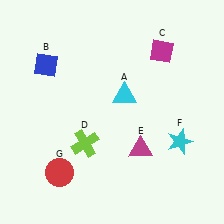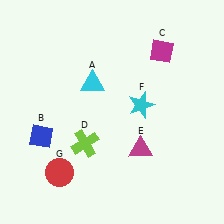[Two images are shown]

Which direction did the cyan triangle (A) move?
The cyan triangle (A) moved left.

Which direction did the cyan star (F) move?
The cyan star (F) moved left.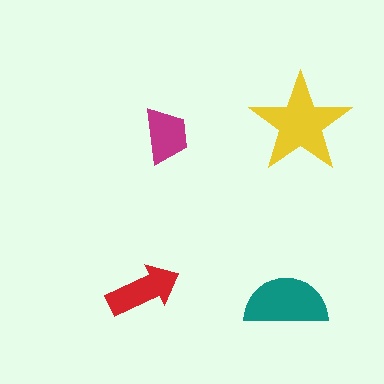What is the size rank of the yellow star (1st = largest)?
1st.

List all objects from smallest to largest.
The magenta trapezoid, the red arrow, the teal semicircle, the yellow star.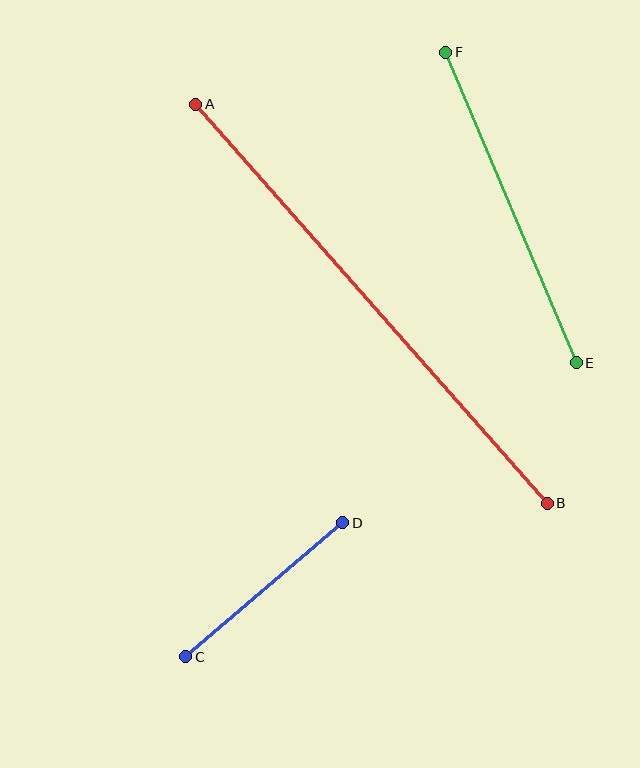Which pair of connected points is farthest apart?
Points A and B are farthest apart.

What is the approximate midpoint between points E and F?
The midpoint is at approximately (511, 207) pixels.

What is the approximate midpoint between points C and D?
The midpoint is at approximately (264, 590) pixels.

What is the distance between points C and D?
The distance is approximately 206 pixels.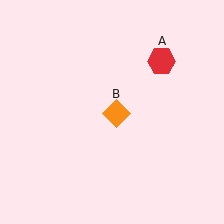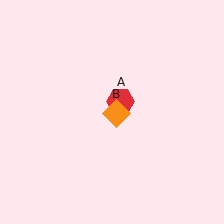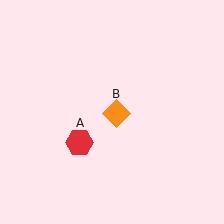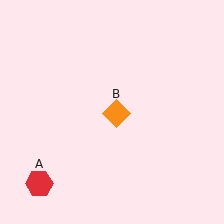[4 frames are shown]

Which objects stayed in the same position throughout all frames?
Orange diamond (object B) remained stationary.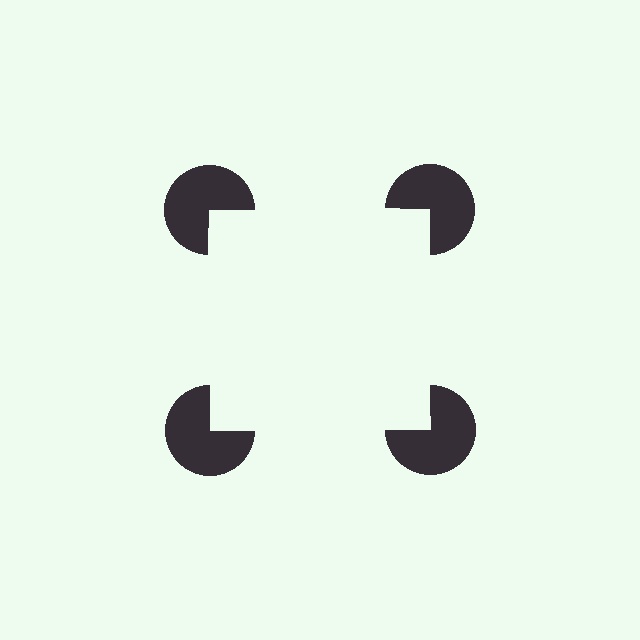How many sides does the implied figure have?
4 sides.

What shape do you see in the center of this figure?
An illusory square — its edges are inferred from the aligned wedge cuts in the pac-man discs, not physically drawn.